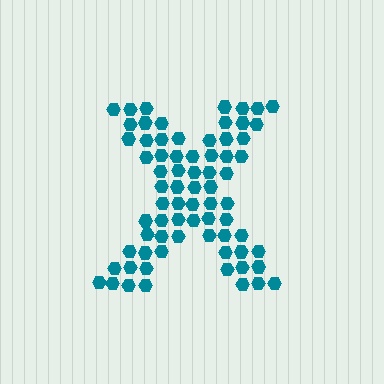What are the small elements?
The small elements are hexagons.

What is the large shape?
The large shape is the letter X.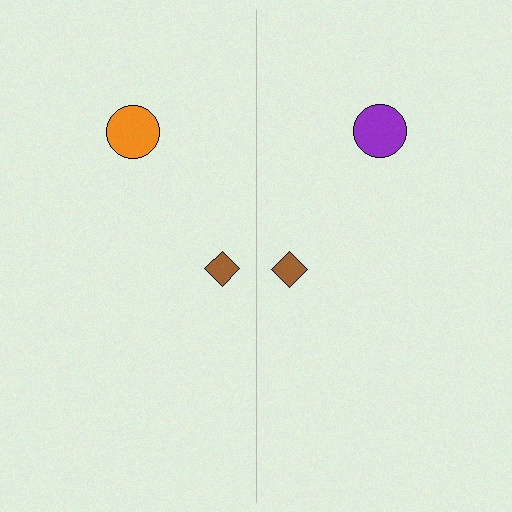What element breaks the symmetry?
The purple circle on the right side breaks the symmetry — its mirror counterpart is orange.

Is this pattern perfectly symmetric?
No, the pattern is not perfectly symmetric. The purple circle on the right side breaks the symmetry — its mirror counterpart is orange.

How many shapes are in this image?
There are 4 shapes in this image.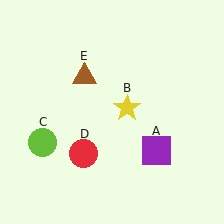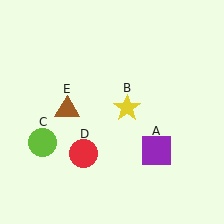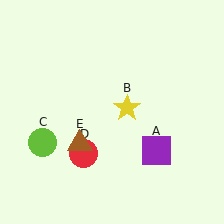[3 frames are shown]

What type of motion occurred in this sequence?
The brown triangle (object E) rotated counterclockwise around the center of the scene.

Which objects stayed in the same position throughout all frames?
Purple square (object A) and yellow star (object B) and lime circle (object C) and red circle (object D) remained stationary.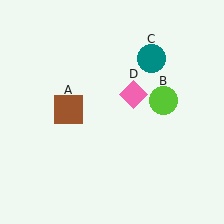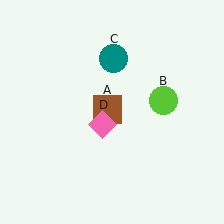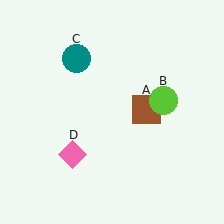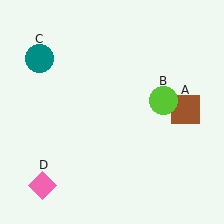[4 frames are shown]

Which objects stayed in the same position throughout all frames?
Lime circle (object B) remained stationary.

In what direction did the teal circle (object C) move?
The teal circle (object C) moved left.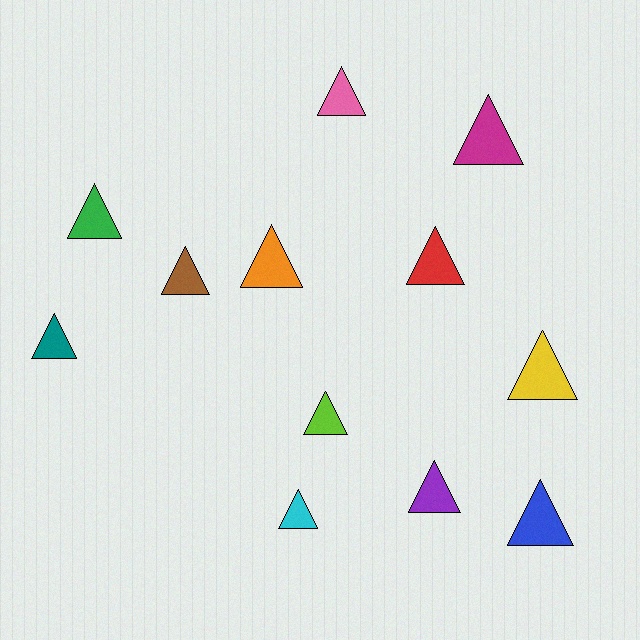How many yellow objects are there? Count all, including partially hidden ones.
There is 1 yellow object.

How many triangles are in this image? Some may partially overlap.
There are 12 triangles.